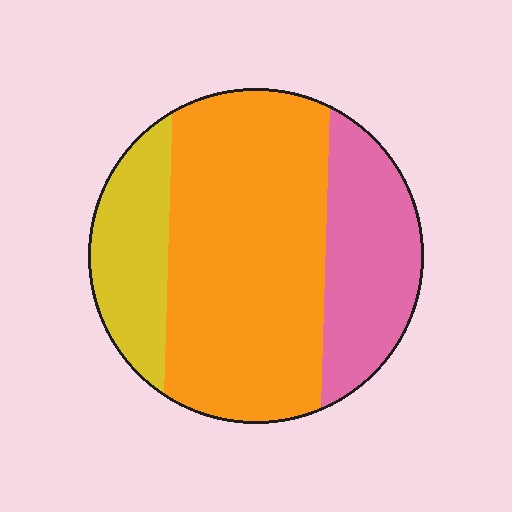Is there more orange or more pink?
Orange.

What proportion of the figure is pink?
Pink covers around 25% of the figure.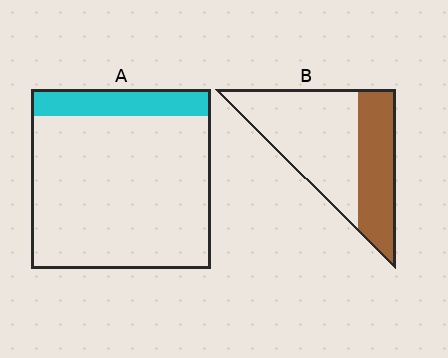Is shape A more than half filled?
No.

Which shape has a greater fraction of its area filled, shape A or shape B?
Shape B.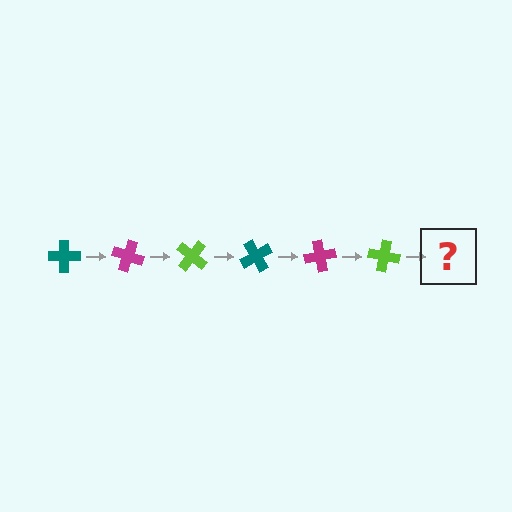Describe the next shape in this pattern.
It should be a teal cross, rotated 120 degrees from the start.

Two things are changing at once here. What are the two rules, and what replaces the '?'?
The two rules are that it rotates 20 degrees each step and the color cycles through teal, magenta, and lime. The '?' should be a teal cross, rotated 120 degrees from the start.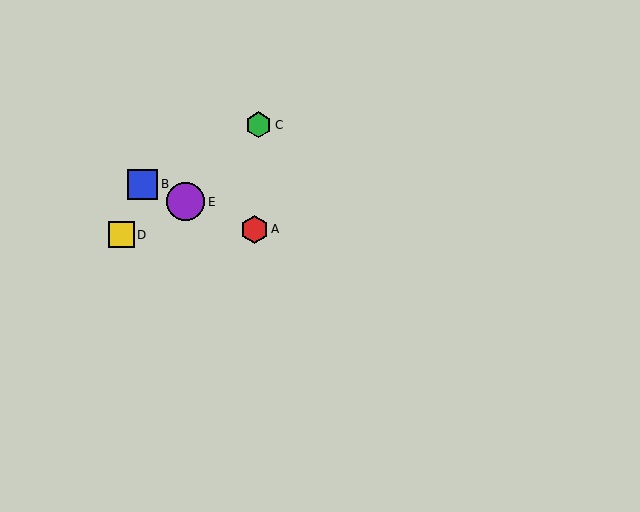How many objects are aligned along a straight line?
3 objects (A, B, E) are aligned along a straight line.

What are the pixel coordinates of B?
Object B is at (143, 184).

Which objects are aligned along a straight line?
Objects A, B, E are aligned along a straight line.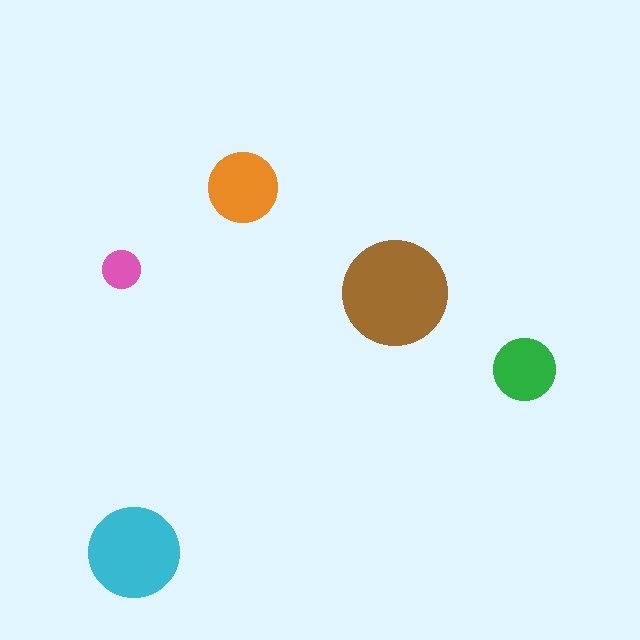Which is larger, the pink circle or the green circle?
The green one.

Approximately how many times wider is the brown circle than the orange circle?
About 1.5 times wider.